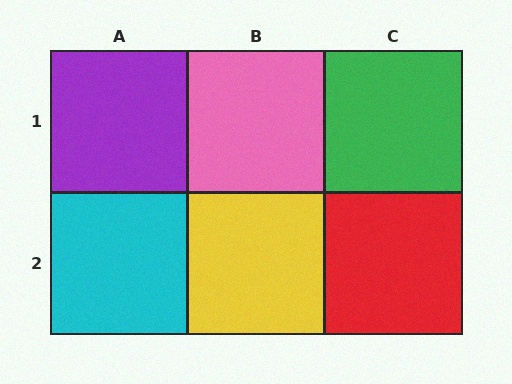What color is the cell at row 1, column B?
Pink.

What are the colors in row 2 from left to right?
Cyan, yellow, red.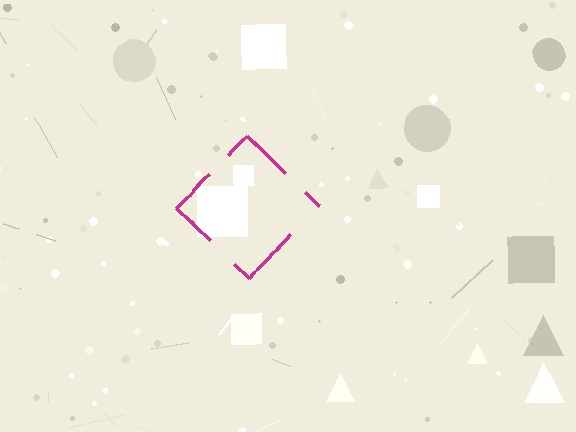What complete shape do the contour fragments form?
The contour fragments form a diamond.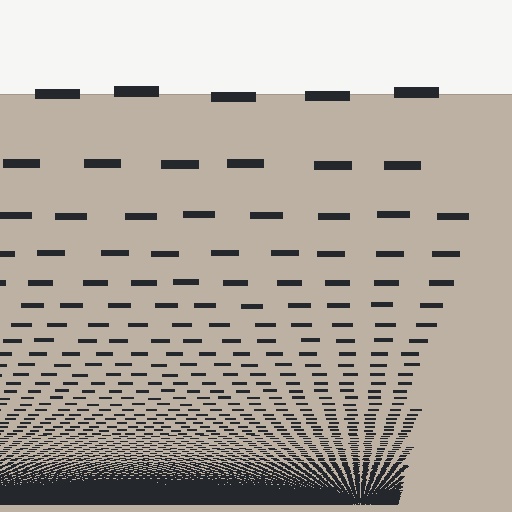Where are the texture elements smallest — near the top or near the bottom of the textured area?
Near the bottom.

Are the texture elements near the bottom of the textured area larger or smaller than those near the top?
Smaller. The gradient is inverted — elements near the bottom are smaller and denser.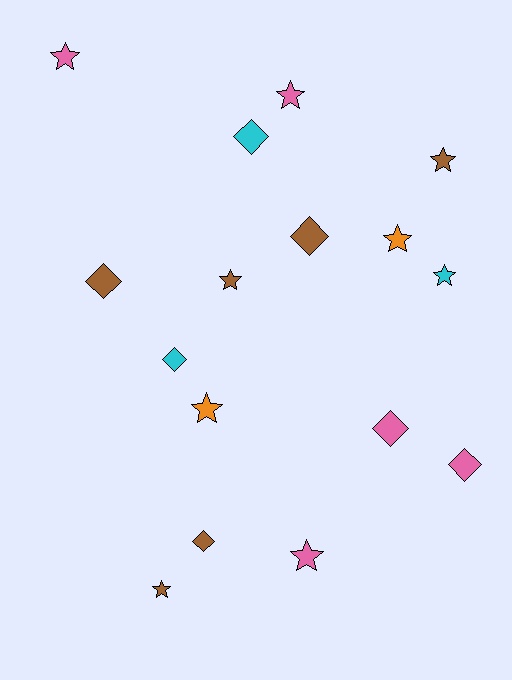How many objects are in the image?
There are 16 objects.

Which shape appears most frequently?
Star, with 9 objects.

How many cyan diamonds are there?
There are 2 cyan diamonds.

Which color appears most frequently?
Brown, with 6 objects.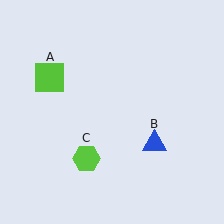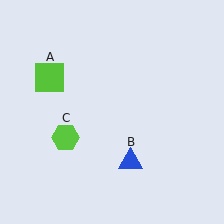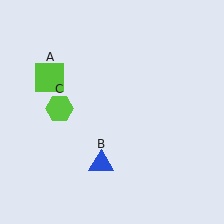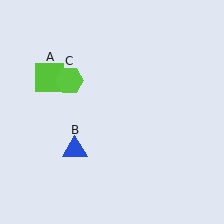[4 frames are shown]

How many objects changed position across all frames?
2 objects changed position: blue triangle (object B), lime hexagon (object C).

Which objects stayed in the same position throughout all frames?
Lime square (object A) remained stationary.